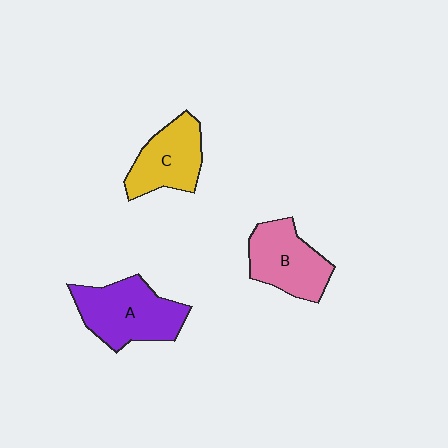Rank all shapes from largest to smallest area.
From largest to smallest: A (purple), B (pink), C (yellow).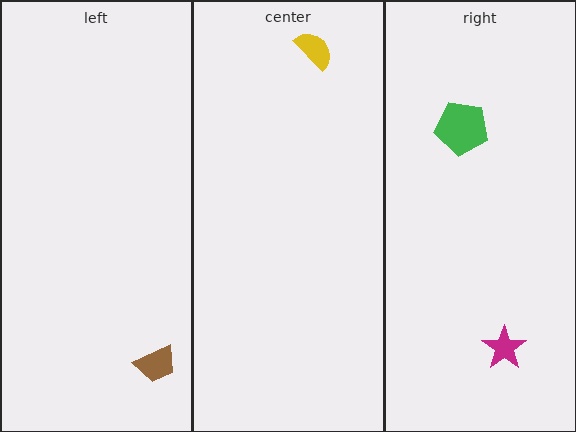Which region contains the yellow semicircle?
The center region.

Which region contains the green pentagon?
The right region.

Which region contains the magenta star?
The right region.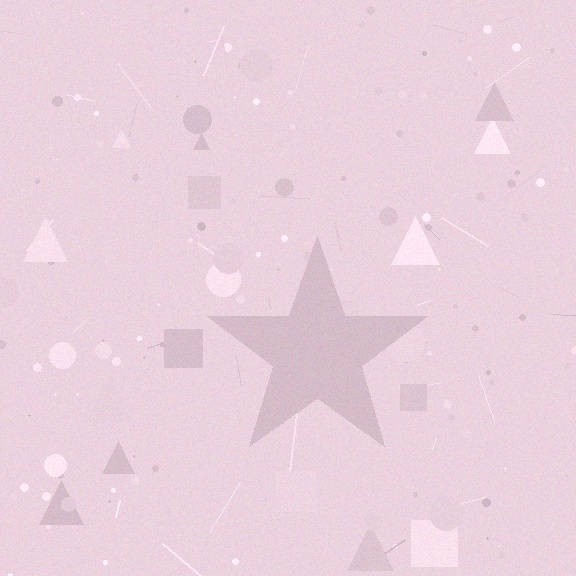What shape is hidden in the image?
A star is hidden in the image.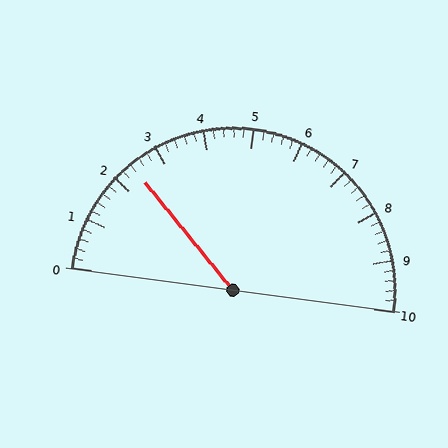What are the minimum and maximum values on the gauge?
The gauge ranges from 0 to 10.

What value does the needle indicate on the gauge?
The needle indicates approximately 2.4.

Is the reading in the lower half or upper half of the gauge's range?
The reading is in the lower half of the range (0 to 10).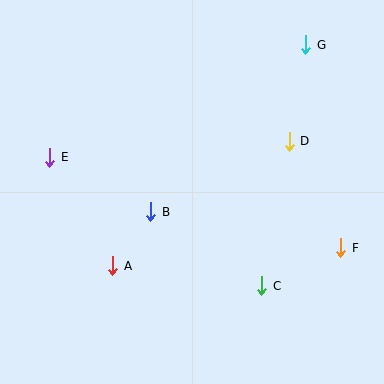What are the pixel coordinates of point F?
Point F is at (340, 248).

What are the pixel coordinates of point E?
Point E is at (50, 157).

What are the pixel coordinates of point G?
Point G is at (306, 45).